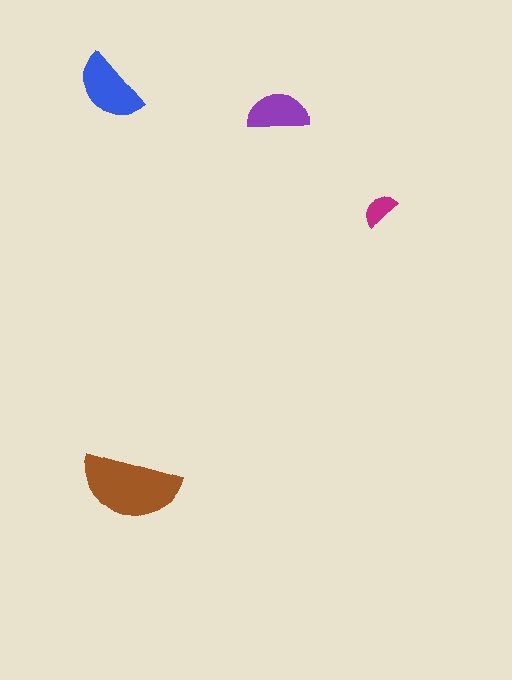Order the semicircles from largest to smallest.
the brown one, the blue one, the purple one, the magenta one.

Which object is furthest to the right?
The magenta semicircle is rightmost.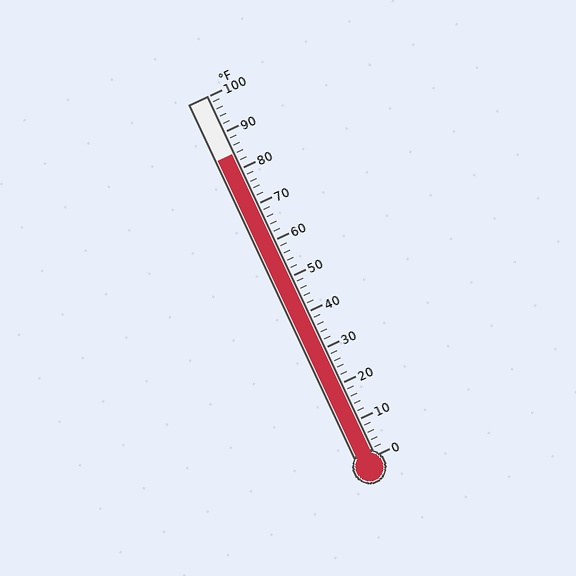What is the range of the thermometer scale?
The thermometer scale ranges from 0°F to 100°F.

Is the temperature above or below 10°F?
The temperature is above 10°F.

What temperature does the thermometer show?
The thermometer shows approximately 84°F.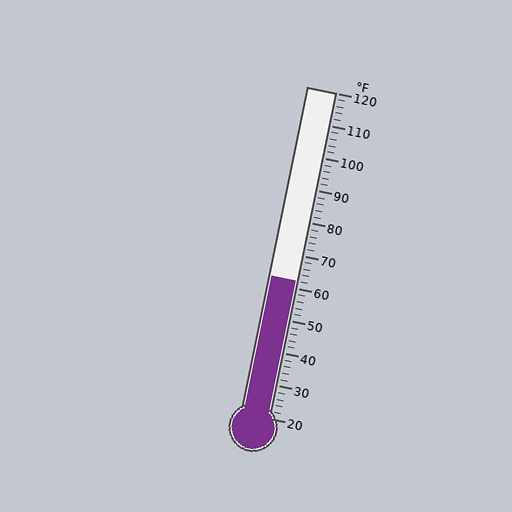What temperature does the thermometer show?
The thermometer shows approximately 62°F.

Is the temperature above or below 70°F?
The temperature is below 70°F.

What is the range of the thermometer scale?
The thermometer scale ranges from 20°F to 120°F.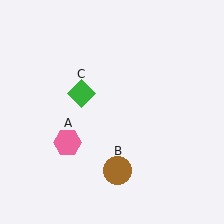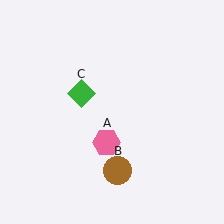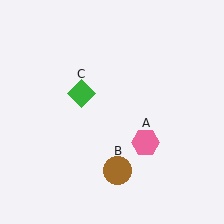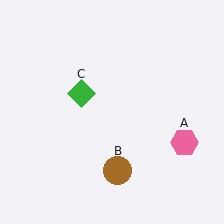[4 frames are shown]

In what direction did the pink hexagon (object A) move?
The pink hexagon (object A) moved right.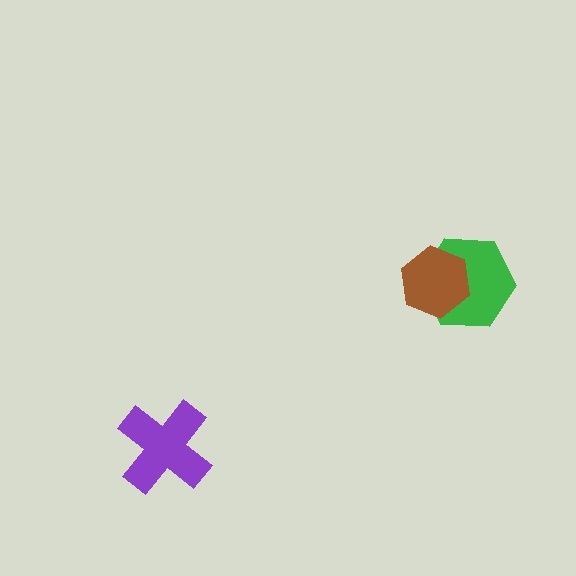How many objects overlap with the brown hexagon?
1 object overlaps with the brown hexagon.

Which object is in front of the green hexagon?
The brown hexagon is in front of the green hexagon.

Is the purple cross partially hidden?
No, no other shape covers it.